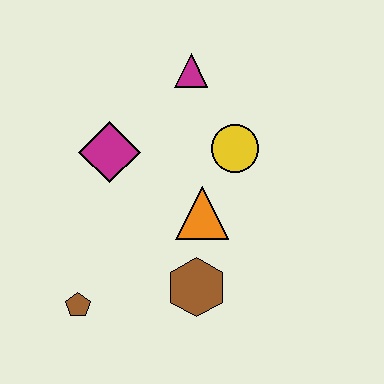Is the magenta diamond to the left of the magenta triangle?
Yes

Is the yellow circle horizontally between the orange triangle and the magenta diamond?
No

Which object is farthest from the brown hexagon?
The magenta triangle is farthest from the brown hexagon.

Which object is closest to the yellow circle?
The orange triangle is closest to the yellow circle.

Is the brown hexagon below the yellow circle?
Yes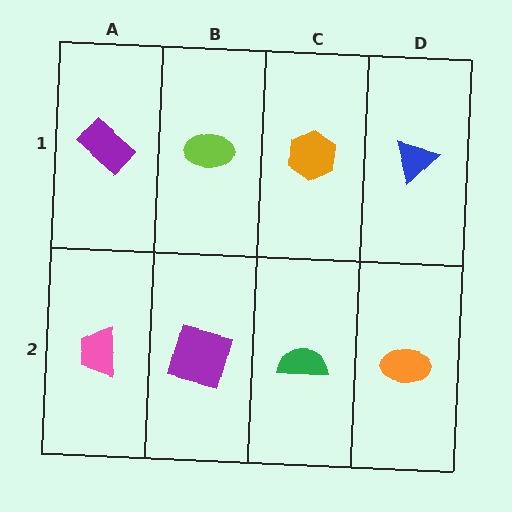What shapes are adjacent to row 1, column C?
A green semicircle (row 2, column C), a lime ellipse (row 1, column B), a blue triangle (row 1, column D).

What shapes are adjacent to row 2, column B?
A lime ellipse (row 1, column B), a pink trapezoid (row 2, column A), a green semicircle (row 2, column C).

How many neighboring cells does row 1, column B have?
3.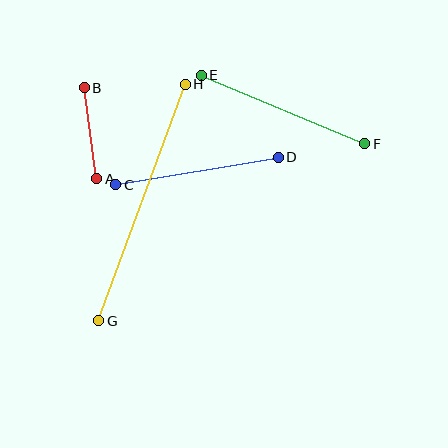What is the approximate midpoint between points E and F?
The midpoint is at approximately (283, 110) pixels.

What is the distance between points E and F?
The distance is approximately 178 pixels.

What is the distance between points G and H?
The distance is approximately 252 pixels.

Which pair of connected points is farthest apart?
Points G and H are farthest apart.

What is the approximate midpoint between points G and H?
The midpoint is at approximately (142, 202) pixels.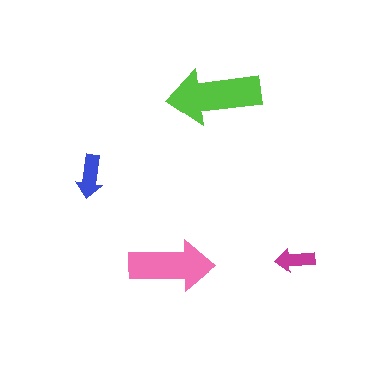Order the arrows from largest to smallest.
the lime one, the pink one, the blue one, the magenta one.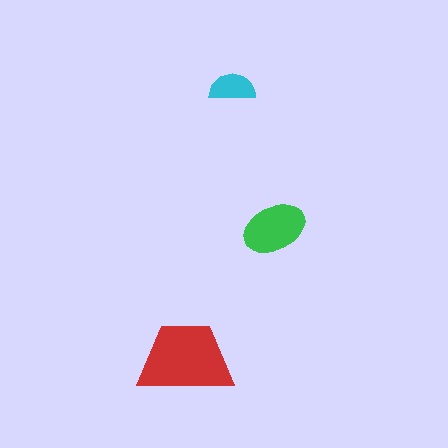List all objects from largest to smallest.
The red trapezoid, the green ellipse, the cyan semicircle.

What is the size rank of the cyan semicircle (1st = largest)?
3rd.